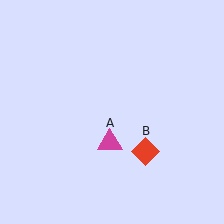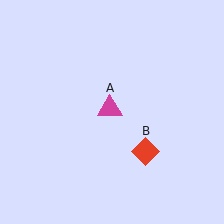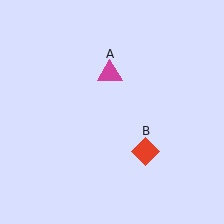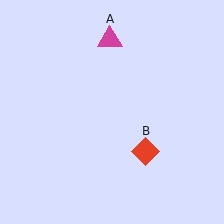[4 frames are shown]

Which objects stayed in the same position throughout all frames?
Red diamond (object B) remained stationary.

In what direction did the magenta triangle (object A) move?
The magenta triangle (object A) moved up.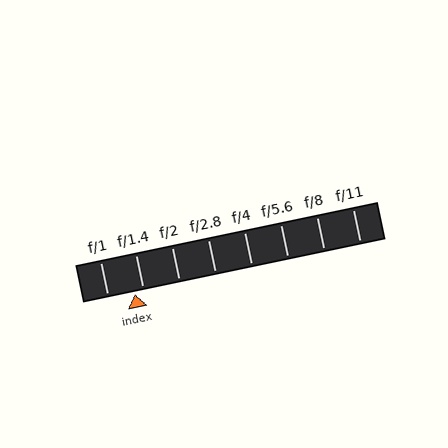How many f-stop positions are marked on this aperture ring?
There are 8 f-stop positions marked.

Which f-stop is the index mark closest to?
The index mark is closest to f/1.4.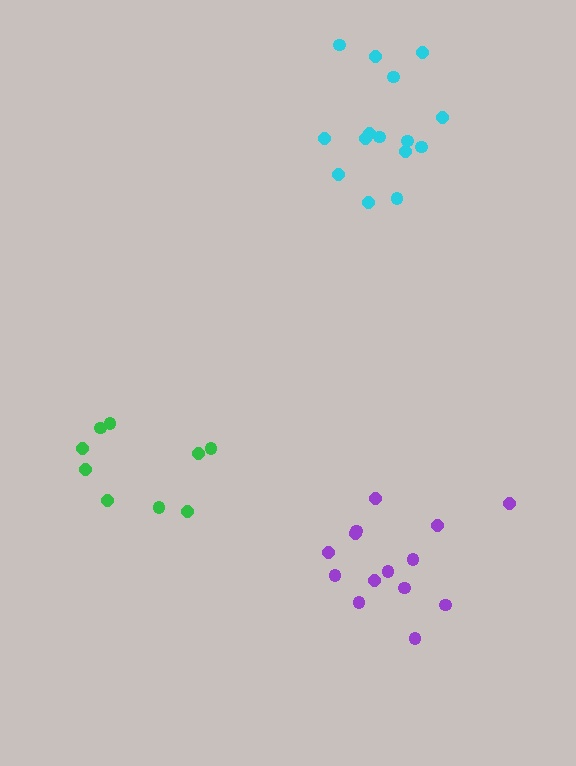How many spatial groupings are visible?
There are 3 spatial groupings.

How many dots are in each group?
Group 1: 14 dots, Group 2: 15 dots, Group 3: 9 dots (38 total).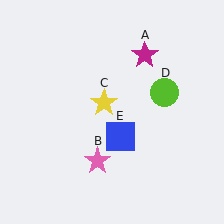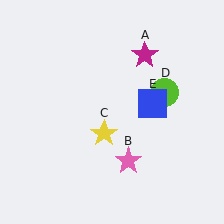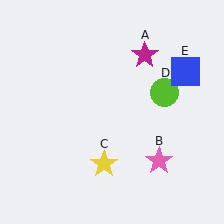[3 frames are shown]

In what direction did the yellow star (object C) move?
The yellow star (object C) moved down.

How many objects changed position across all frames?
3 objects changed position: pink star (object B), yellow star (object C), blue square (object E).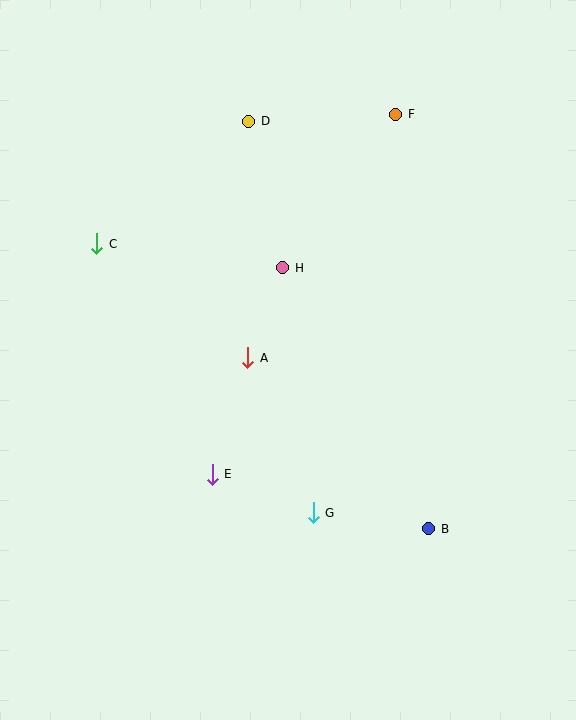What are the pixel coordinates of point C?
Point C is at (97, 244).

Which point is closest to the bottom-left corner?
Point E is closest to the bottom-left corner.